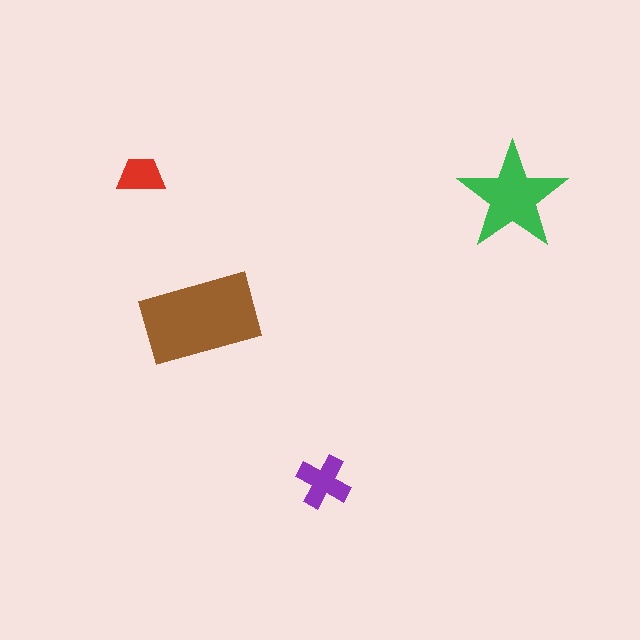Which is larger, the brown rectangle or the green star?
The brown rectangle.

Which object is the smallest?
The red trapezoid.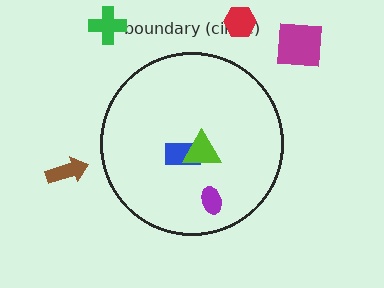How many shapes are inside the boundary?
3 inside, 4 outside.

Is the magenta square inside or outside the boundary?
Outside.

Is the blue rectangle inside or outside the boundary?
Inside.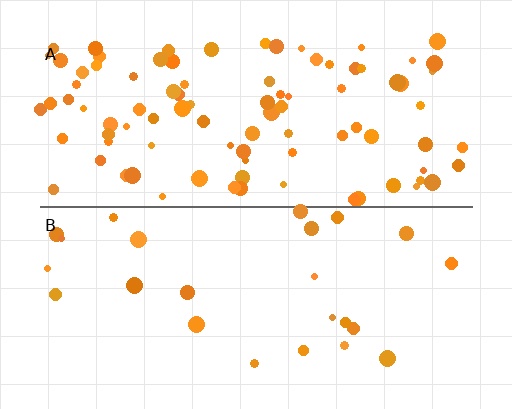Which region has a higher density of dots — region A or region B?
A (the top).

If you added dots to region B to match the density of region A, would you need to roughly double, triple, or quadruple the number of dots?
Approximately quadruple.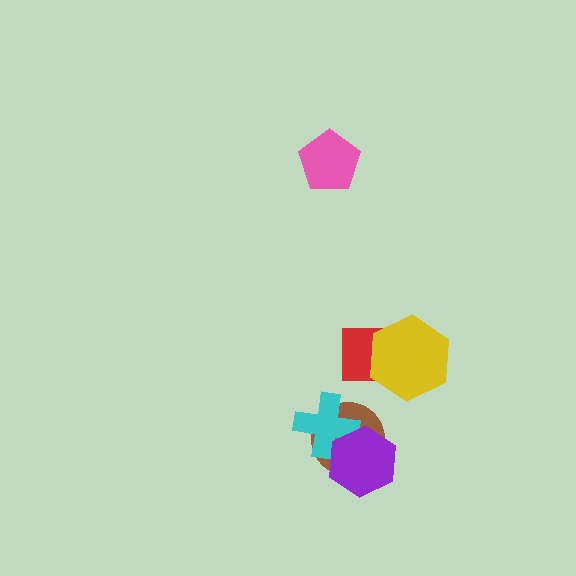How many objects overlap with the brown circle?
2 objects overlap with the brown circle.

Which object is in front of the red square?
The yellow hexagon is in front of the red square.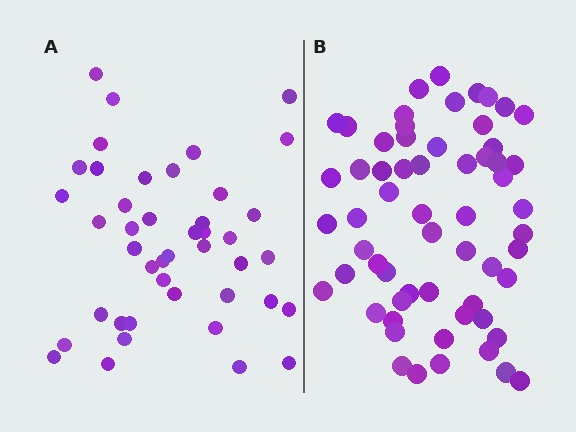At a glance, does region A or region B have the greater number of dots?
Region B (the right region) has more dots.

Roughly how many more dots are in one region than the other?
Region B has approximately 15 more dots than region A.